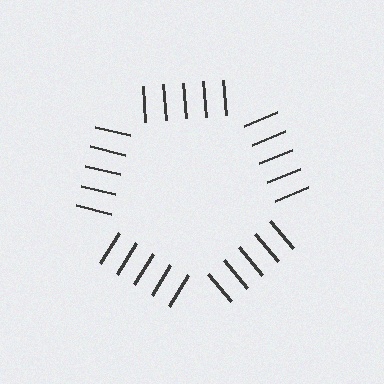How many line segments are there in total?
25 — 5 along each of the 5 edges.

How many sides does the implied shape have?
5 sides — the line-ends trace a pentagon.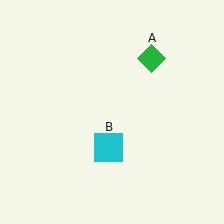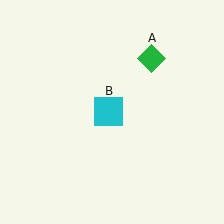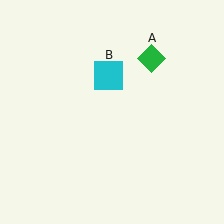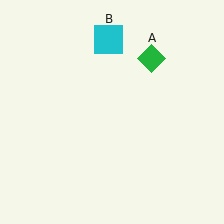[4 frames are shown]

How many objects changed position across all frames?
1 object changed position: cyan square (object B).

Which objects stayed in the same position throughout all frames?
Green diamond (object A) remained stationary.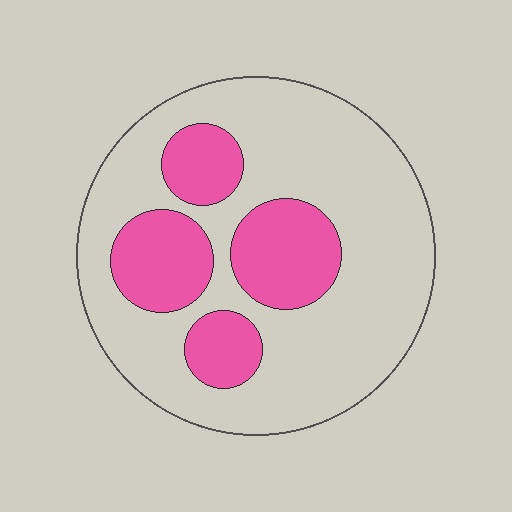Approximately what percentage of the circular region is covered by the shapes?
Approximately 30%.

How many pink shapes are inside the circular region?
4.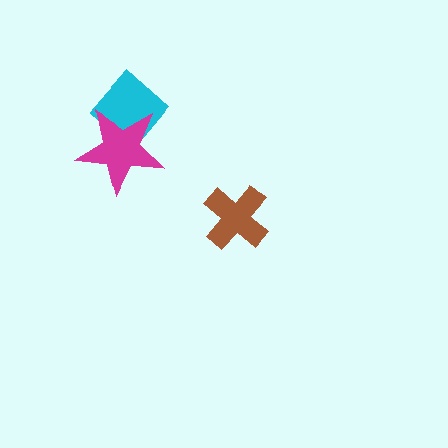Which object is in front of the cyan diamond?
The magenta star is in front of the cyan diamond.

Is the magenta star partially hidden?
No, no other shape covers it.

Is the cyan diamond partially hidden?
Yes, it is partially covered by another shape.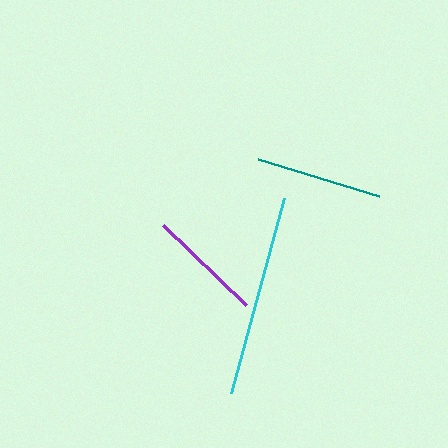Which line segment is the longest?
The cyan line is the longest at approximately 202 pixels.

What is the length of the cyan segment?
The cyan segment is approximately 202 pixels long.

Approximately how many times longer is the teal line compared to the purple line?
The teal line is approximately 1.1 times the length of the purple line.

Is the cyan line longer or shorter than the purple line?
The cyan line is longer than the purple line.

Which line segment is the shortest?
The purple line is the shortest at approximately 115 pixels.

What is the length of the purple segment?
The purple segment is approximately 115 pixels long.